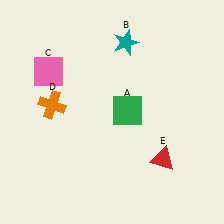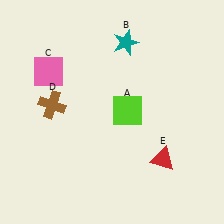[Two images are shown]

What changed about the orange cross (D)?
In Image 1, D is orange. In Image 2, it changed to brown.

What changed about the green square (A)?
In Image 1, A is green. In Image 2, it changed to lime.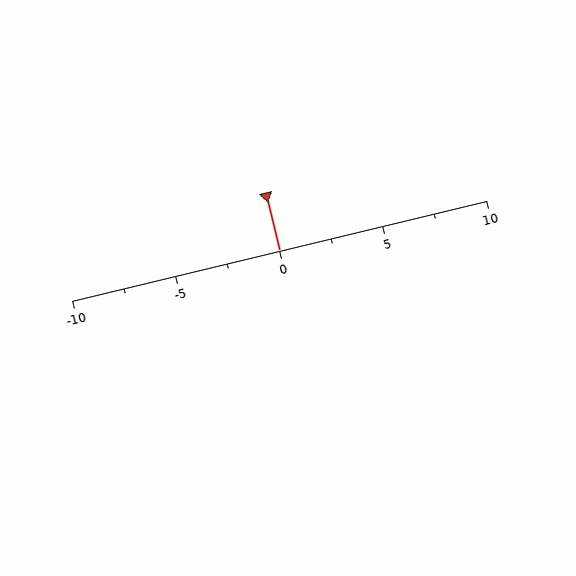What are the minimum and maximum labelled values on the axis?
The axis runs from -10 to 10.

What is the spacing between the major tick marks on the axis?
The major ticks are spaced 5 apart.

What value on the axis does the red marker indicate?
The marker indicates approximately 0.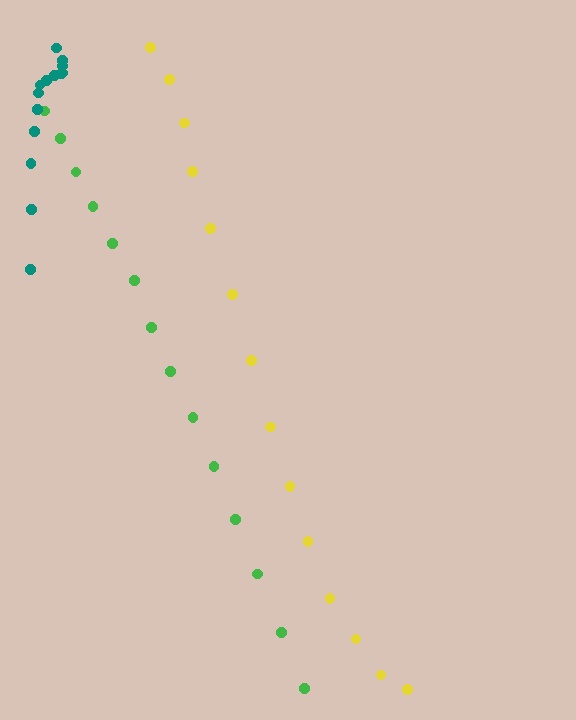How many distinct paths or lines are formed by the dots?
There are 3 distinct paths.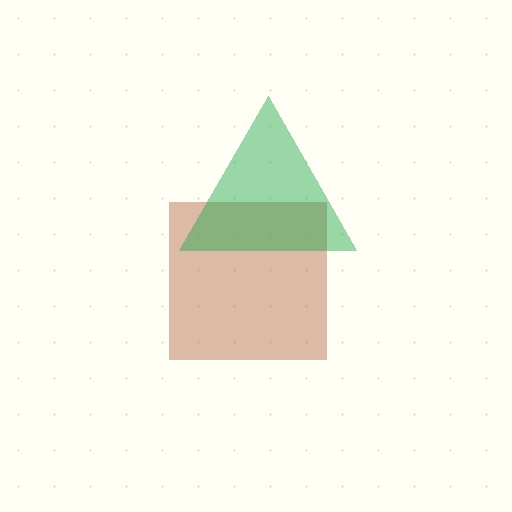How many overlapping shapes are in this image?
There are 2 overlapping shapes in the image.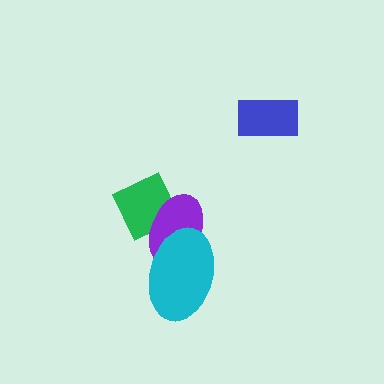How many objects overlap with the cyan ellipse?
1 object overlaps with the cyan ellipse.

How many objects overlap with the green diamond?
1 object overlaps with the green diamond.